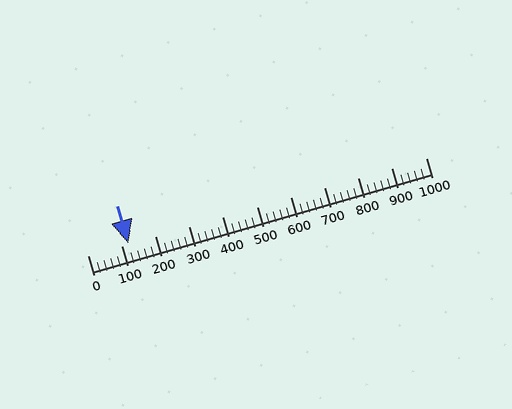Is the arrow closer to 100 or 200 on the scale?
The arrow is closer to 100.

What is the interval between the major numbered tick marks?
The major tick marks are spaced 100 units apart.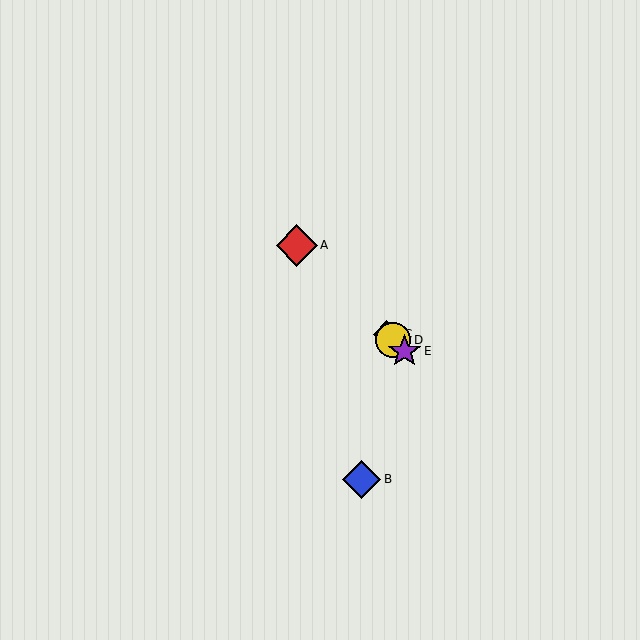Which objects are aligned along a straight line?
Objects A, C, D, E are aligned along a straight line.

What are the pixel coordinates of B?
Object B is at (362, 479).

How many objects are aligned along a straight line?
4 objects (A, C, D, E) are aligned along a straight line.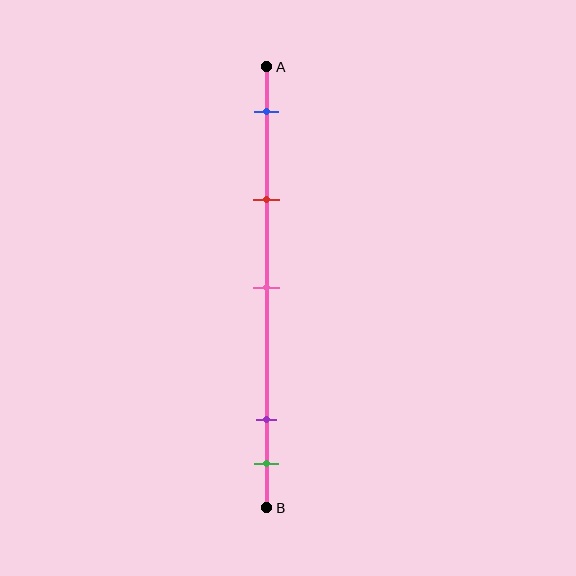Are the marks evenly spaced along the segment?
No, the marks are not evenly spaced.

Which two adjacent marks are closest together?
The purple and green marks are the closest adjacent pair.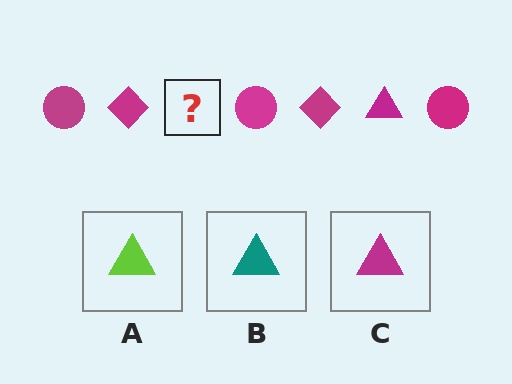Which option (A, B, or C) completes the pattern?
C.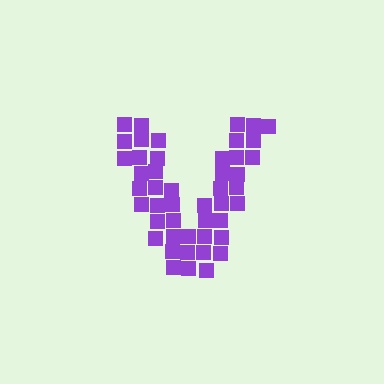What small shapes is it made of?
It is made of small squares.